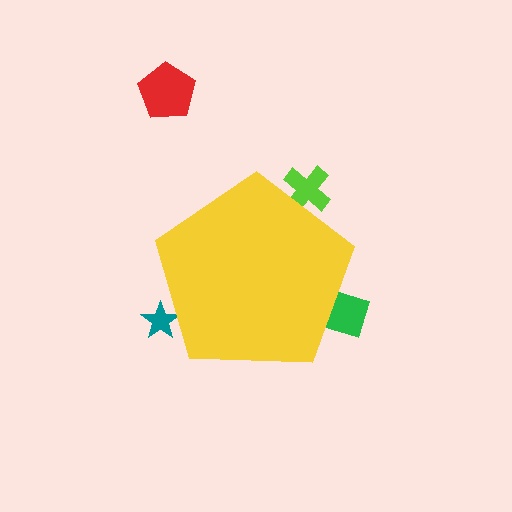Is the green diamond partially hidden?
Yes, the green diamond is partially hidden behind the yellow pentagon.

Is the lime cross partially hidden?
Yes, the lime cross is partially hidden behind the yellow pentagon.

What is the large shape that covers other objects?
A yellow pentagon.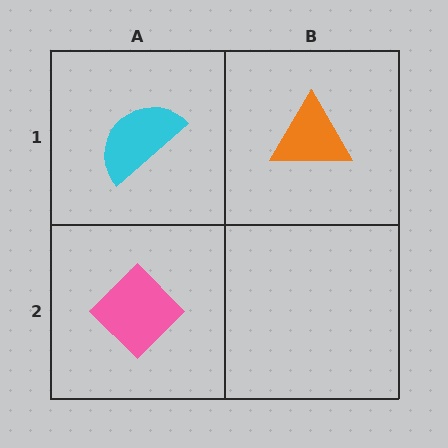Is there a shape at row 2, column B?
No, that cell is empty.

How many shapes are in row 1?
2 shapes.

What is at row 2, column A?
A pink diamond.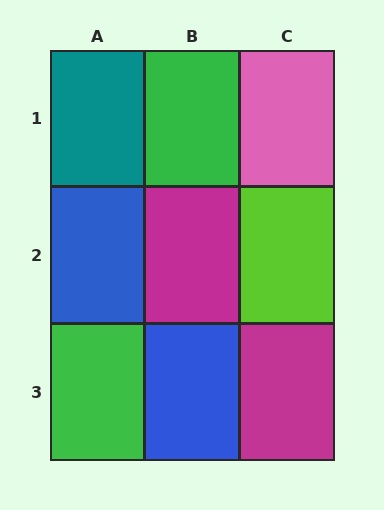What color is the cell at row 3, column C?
Magenta.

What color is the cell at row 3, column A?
Green.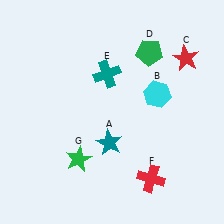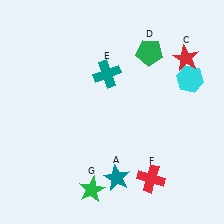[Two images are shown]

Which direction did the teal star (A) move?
The teal star (A) moved down.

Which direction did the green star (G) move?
The green star (G) moved down.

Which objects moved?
The objects that moved are: the teal star (A), the cyan hexagon (B), the green star (G).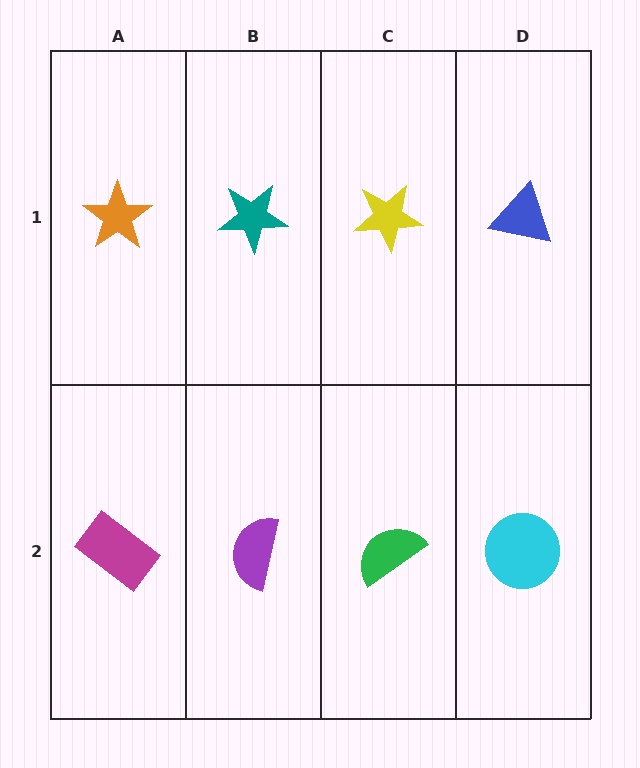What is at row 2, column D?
A cyan circle.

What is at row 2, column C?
A green semicircle.